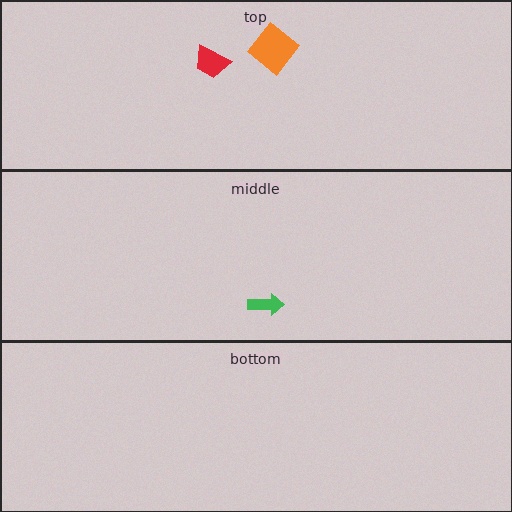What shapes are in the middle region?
The green arrow.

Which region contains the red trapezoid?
The top region.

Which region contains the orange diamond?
The top region.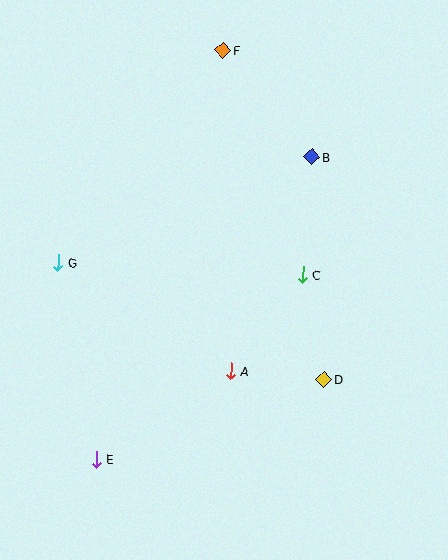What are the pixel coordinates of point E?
Point E is at (96, 459).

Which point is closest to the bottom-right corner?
Point D is closest to the bottom-right corner.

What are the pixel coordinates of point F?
Point F is at (223, 50).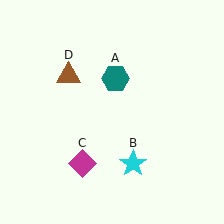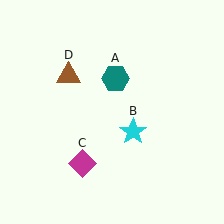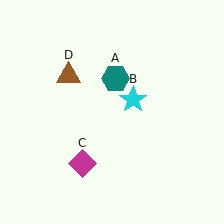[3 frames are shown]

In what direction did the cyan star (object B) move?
The cyan star (object B) moved up.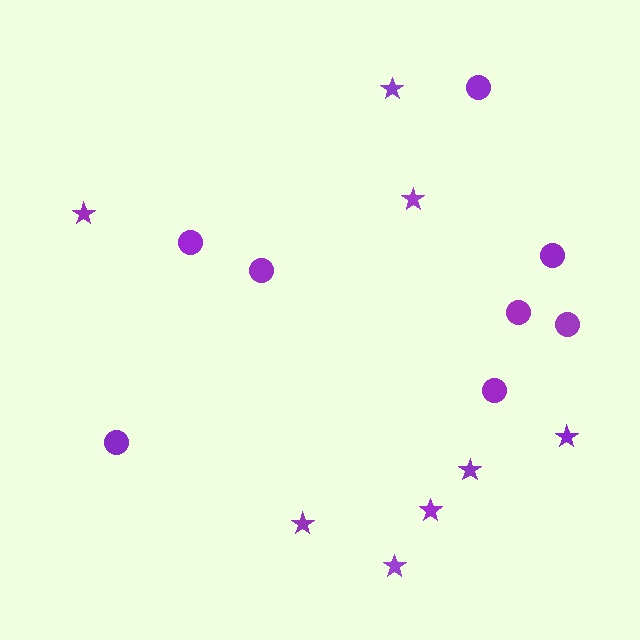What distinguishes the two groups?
There are 2 groups: one group of circles (8) and one group of stars (8).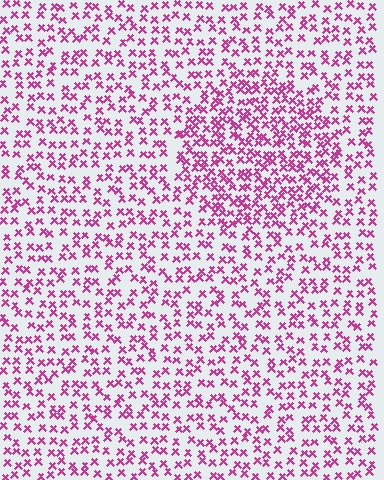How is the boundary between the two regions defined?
The boundary is defined by a change in element density (approximately 1.7x ratio). All elements are the same color, size, and shape.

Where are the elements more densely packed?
The elements are more densely packed inside the circle boundary.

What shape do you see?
I see a circle.